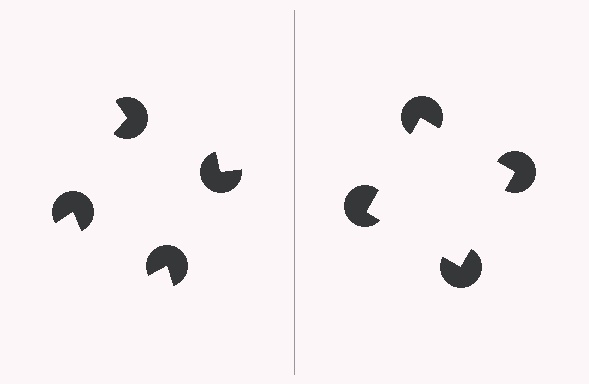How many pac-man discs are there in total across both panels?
8 — 4 on each side.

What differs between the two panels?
The pac-man discs are positioned identically on both sides; only the wedge orientations differ. On the right they align to a square; on the left they are misaligned.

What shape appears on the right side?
An illusory square.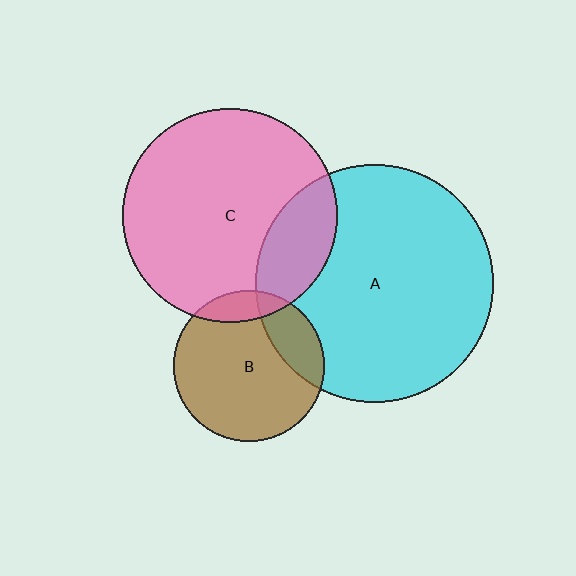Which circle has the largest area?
Circle A (cyan).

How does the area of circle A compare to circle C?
Approximately 1.2 times.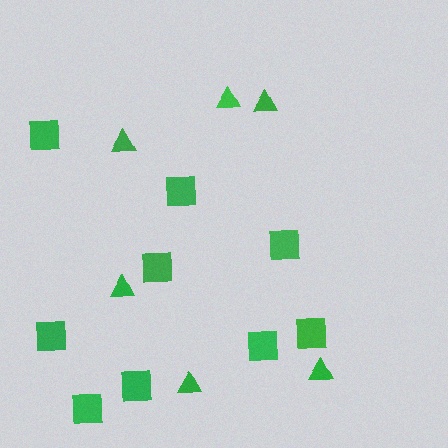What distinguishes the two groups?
There are 2 groups: one group of triangles (6) and one group of squares (9).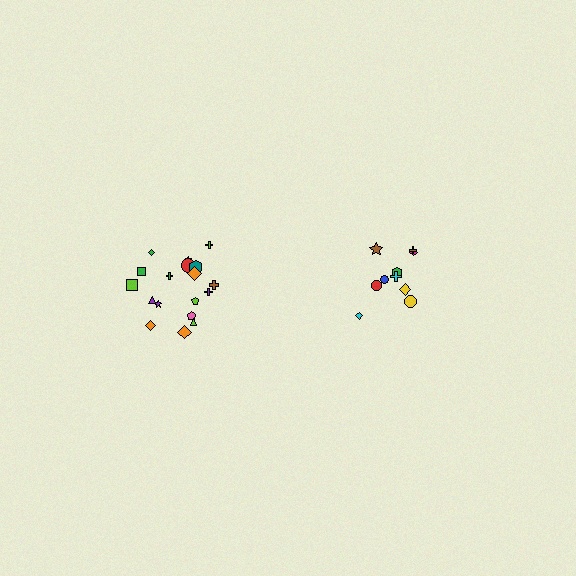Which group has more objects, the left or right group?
The left group.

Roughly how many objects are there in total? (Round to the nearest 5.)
Roughly 30 objects in total.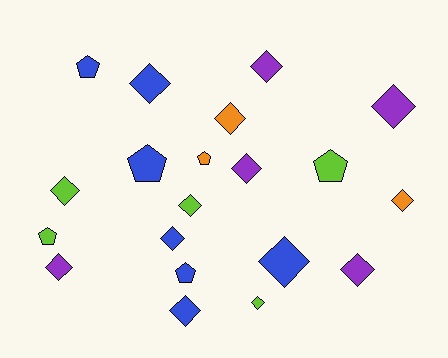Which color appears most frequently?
Blue, with 7 objects.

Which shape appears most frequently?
Diamond, with 14 objects.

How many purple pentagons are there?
There are no purple pentagons.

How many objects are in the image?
There are 20 objects.